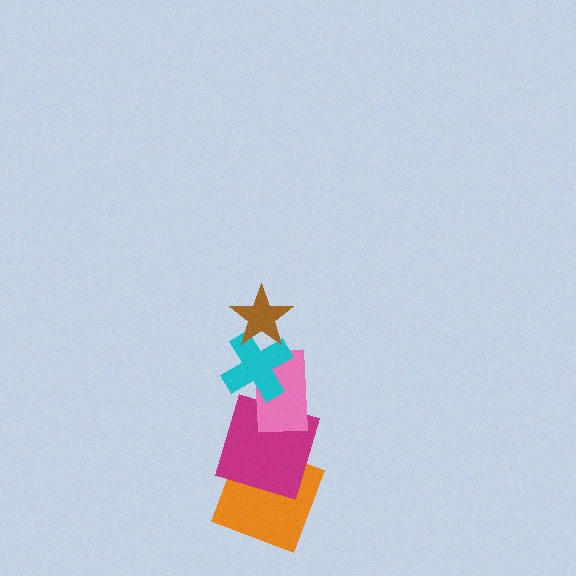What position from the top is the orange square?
The orange square is 5th from the top.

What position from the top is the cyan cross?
The cyan cross is 2nd from the top.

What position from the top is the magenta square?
The magenta square is 4th from the top.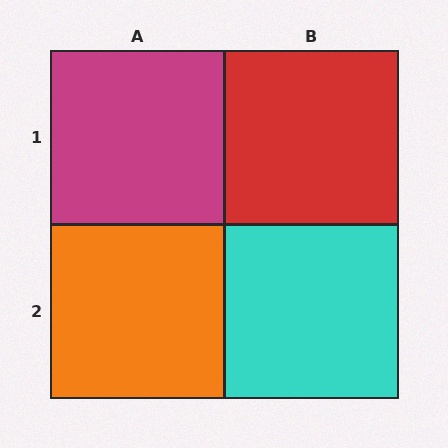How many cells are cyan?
1 cell is cyan.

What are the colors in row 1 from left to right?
Magenta, red.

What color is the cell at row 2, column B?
Cyan.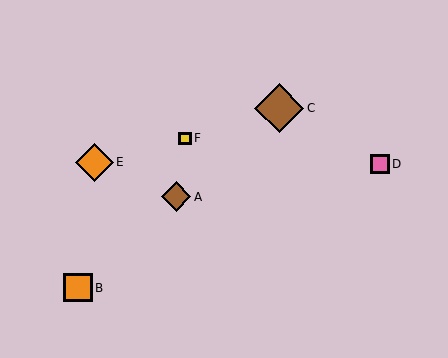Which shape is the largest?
The brown diamond (labeled C) is the largest.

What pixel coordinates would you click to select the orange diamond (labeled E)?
Click at (94, 163) to select the orange diamond E.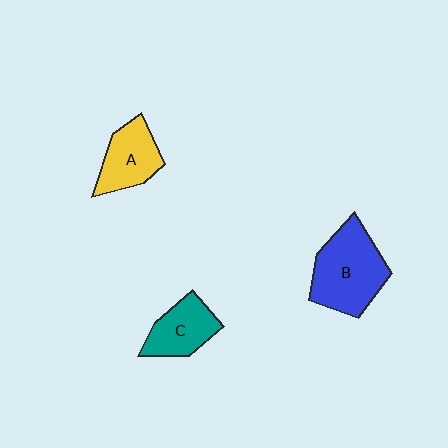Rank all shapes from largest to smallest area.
From largest to smallest: B (blue), A (yellow), C (teal).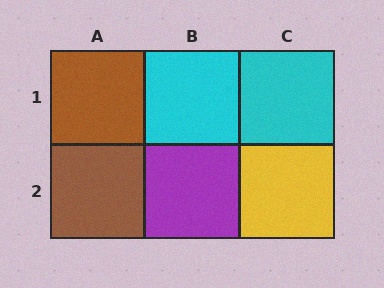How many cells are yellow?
1 cell is yellow.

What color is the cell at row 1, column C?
Cyan.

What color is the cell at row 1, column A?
Brown.